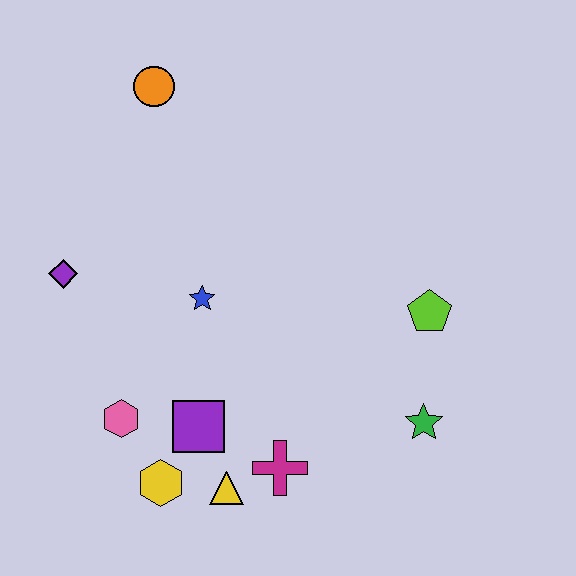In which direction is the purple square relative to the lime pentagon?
The purple square is to the left of the lime pentagon.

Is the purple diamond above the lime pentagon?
Yes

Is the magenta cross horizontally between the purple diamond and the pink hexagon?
No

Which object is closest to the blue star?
The purple square is closest to the blue star.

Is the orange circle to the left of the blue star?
Yes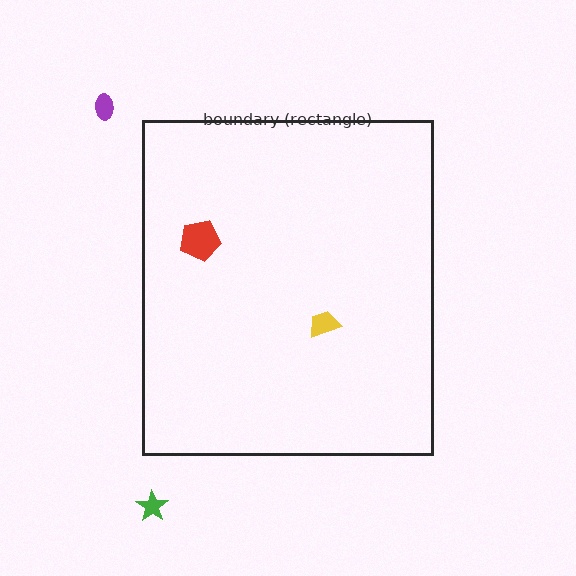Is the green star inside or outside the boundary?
Outside.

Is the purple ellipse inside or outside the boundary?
Outside.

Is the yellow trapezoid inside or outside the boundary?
Inside.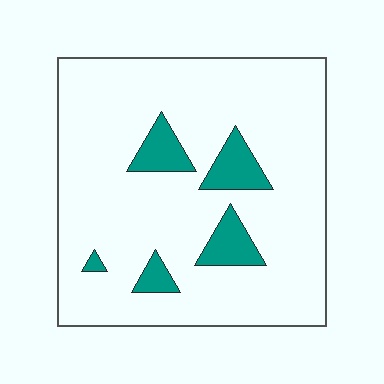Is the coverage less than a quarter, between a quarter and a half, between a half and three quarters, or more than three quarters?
Less than a quarter.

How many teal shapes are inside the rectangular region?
5.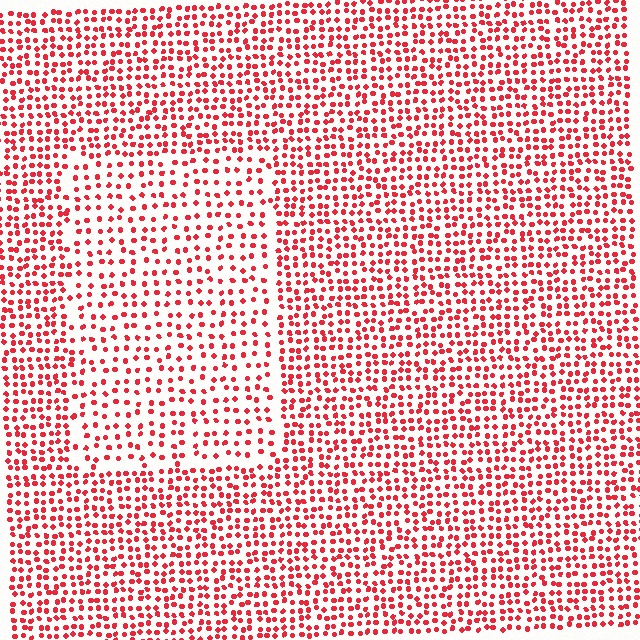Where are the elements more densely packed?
The elements are more densely packed outside the rectangle boundary.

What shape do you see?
I see a rectangle.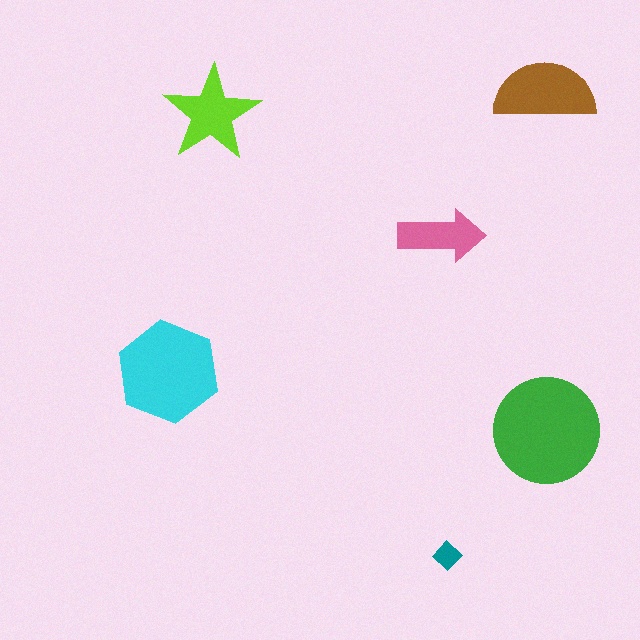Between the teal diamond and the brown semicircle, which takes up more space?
The brown semicircle.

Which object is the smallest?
The teal diamond.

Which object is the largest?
The green circle.